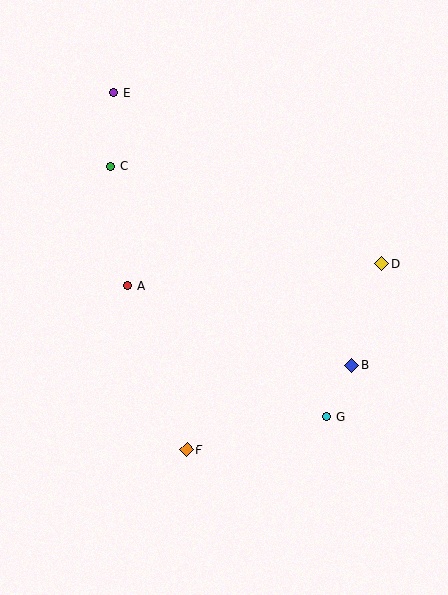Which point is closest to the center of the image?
Point A at (128, 286) is closest to the center.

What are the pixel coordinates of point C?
Point C is at (111, 166).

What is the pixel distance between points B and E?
The distance between B and E is 363 pixels.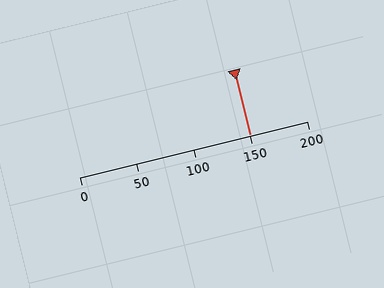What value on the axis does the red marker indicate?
The marker indicates approximately 150.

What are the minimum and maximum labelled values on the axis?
The axis runs from 0 to 200.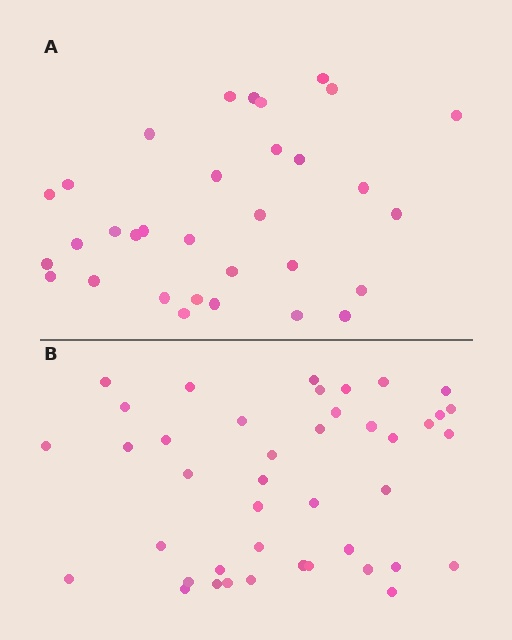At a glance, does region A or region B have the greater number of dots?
Region B (the bottom region) has more dots.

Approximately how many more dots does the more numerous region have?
Region B has roughly 10 or so more dots than region A.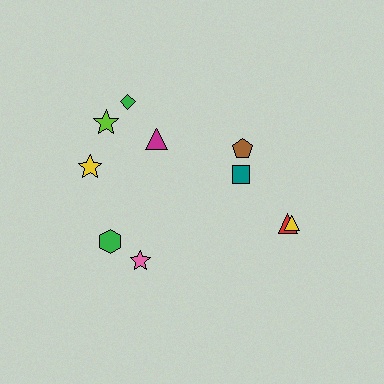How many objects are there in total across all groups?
There are 10 objects.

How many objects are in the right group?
There are 4 objects.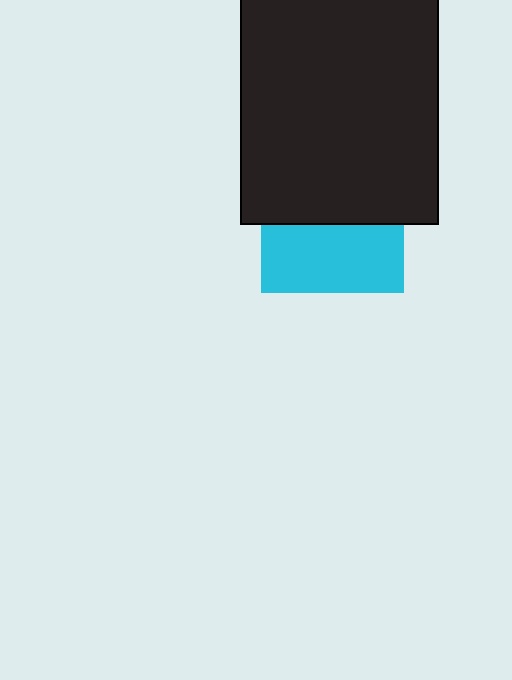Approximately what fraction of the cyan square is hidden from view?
Roughly 53% of the cyan square is hidden behind the black rectangle.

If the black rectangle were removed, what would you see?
You would see the complete cyan square.